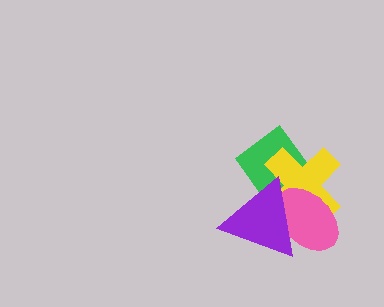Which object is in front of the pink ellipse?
The purple triangle is in front of the pink ellipse.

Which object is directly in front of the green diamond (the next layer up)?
The yellow cross is directly in front of the green diamond.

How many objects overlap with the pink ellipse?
3 objects overlap with the pink ellipse.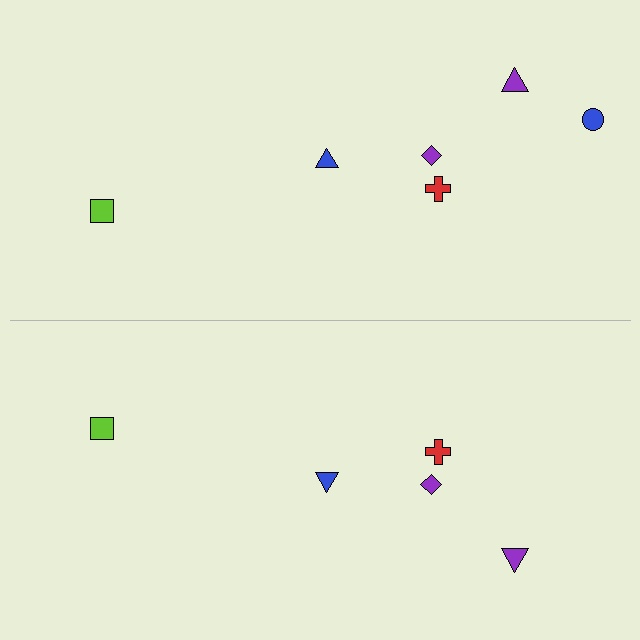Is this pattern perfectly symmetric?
No, the pattern is not perfectly symmetric. A blue circle is missing from the bottom side.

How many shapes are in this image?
There are 11 shapes in this image.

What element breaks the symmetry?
A blue circle is missing from the bottom side.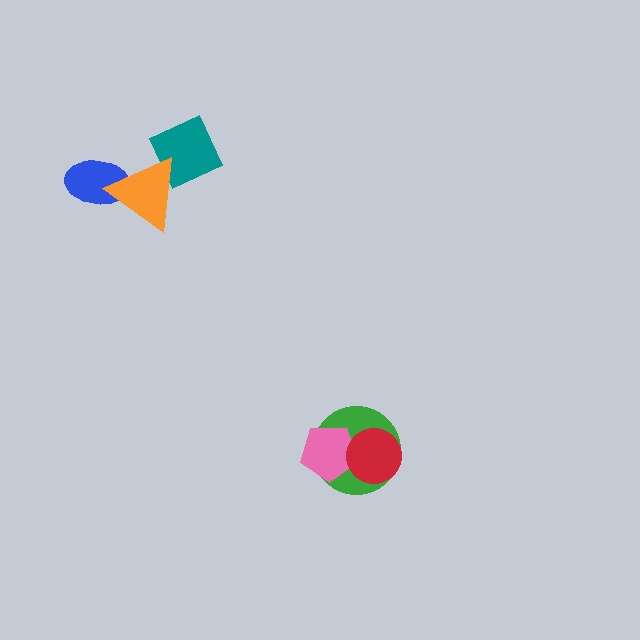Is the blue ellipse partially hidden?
Yes, it is partially covered by another shape.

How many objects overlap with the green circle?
2 objects overlap with the green circle.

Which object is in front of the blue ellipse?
The orange triangle is in front of the blue ellipse.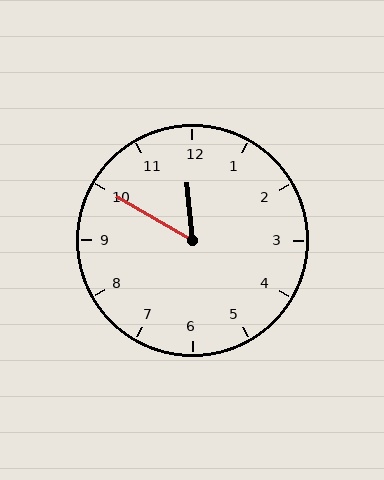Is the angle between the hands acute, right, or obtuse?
It is acute.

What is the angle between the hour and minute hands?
Approximately 55 degrees.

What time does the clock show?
11:50.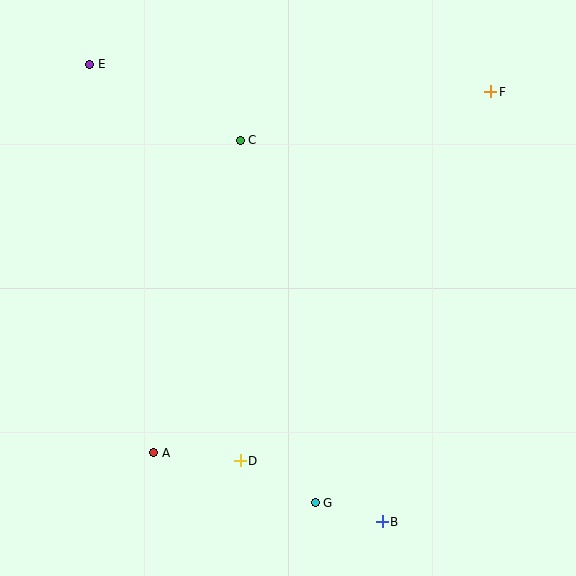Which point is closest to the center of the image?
Point C at (240, 140) is closest to the center.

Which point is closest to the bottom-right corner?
Point B is closest to the bottom-right corner.